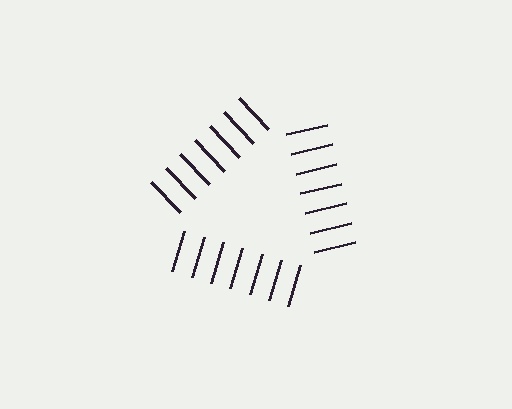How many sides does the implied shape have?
3 sides — the line-ends trace a triangle.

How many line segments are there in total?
21 — 7 along each of the 3 edges.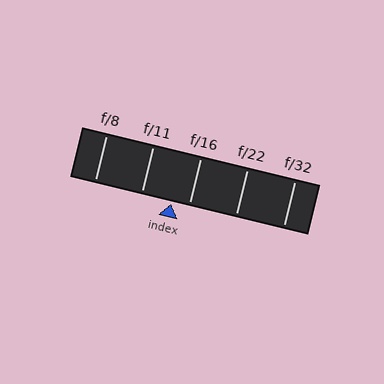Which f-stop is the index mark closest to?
The index mark is closest to f/16.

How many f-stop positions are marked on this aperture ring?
There are 5 f-stop positions marked.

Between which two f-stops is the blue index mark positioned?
The index mark is between f/11 and f/16.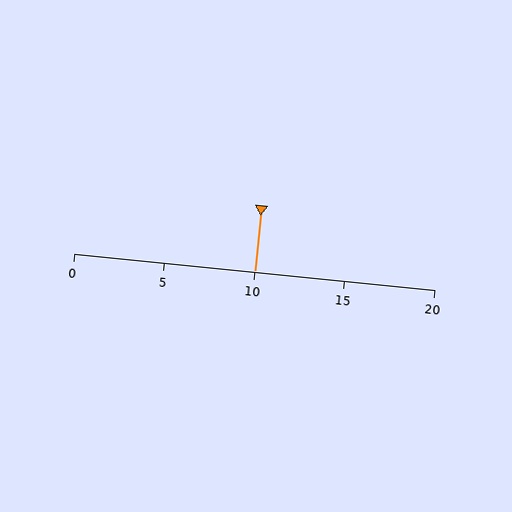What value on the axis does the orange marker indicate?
The marker indicates approximately 10.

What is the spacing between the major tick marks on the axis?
The major ticks are spaced 5 apart.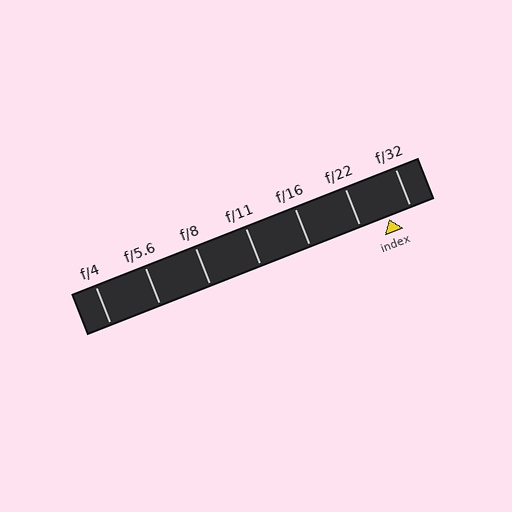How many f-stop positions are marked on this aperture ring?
There are 7 f-stop positions marked.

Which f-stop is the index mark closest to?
The index mark is closest to f/32.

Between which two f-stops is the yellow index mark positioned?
The index mark is between f/22 and f/32.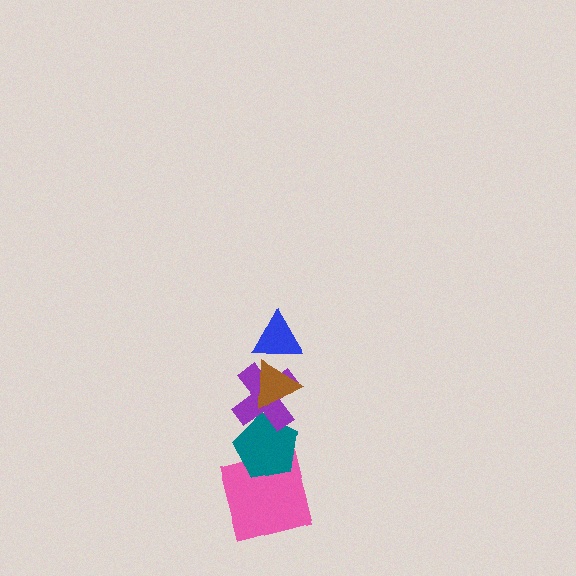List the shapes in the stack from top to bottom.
From top to bottom: the blue triangle, the brown triangle, the purple cross, the teal pentagon, the pink square.